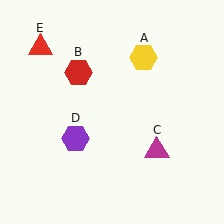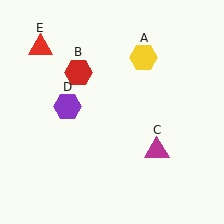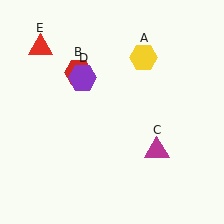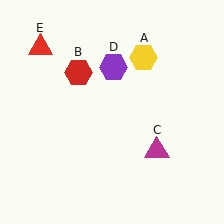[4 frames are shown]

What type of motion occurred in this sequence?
The purple hexagon (object D) rotated clockwise around the center of the scene.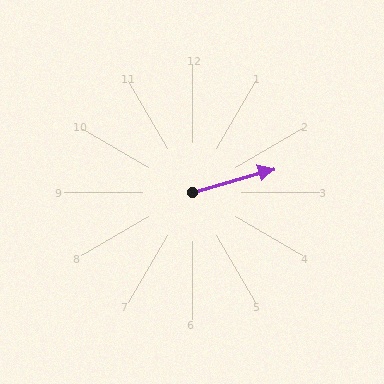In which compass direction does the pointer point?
East.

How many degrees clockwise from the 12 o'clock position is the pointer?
Approximately 74 degrees.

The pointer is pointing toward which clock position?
Roughly 2 o'clock.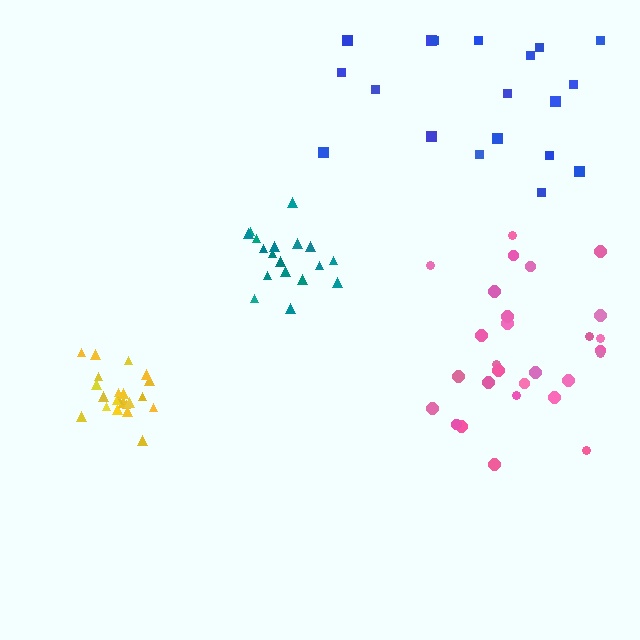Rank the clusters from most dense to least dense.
yellow, teal, pink, blue.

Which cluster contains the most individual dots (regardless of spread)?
Pink (28).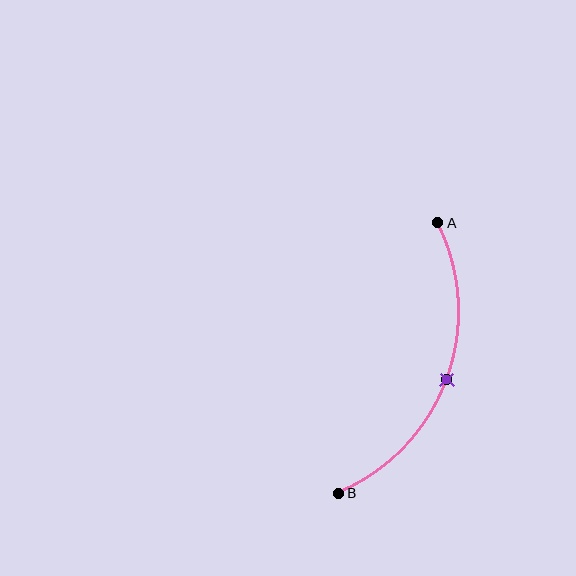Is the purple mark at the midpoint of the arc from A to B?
Yes. The purple mark lies on the arc at equal arc-length from both A and B — it is the arc midpoint.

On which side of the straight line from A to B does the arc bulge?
The arc bulges to the right of the straight line connecting A and B.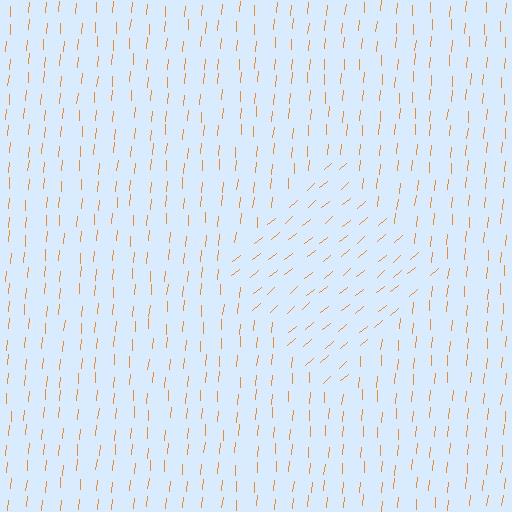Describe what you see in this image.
The image is filled with small orange line segments. A diamond region in the image has lines oriented differently from the surrounding lines, creating a visible texture boundary.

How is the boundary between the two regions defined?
The boundary is defined purely by a change in line orientation (approximately 45 degrees difference). All lines are the same color and thickness.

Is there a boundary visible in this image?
Yes, there is a texture boundary formed by a change in line orientation.